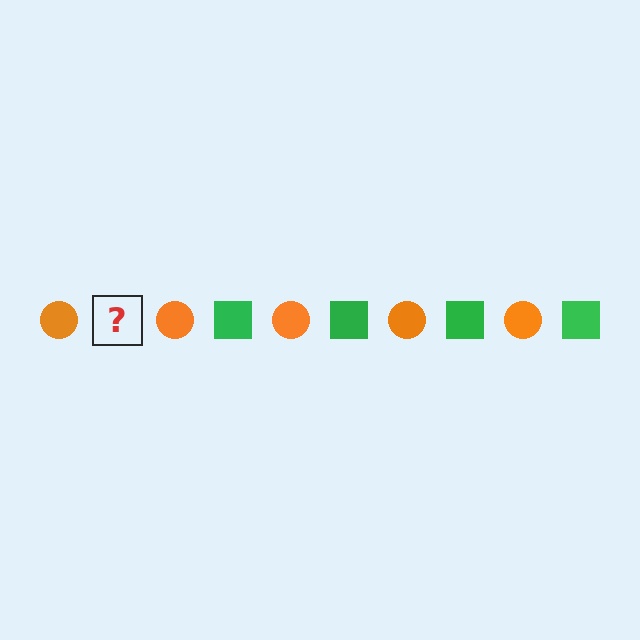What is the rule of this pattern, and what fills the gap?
The rule is that the pattern alternates between orange circle and green square. The gap should be filled with a green square.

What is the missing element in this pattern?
The missing element is a green square.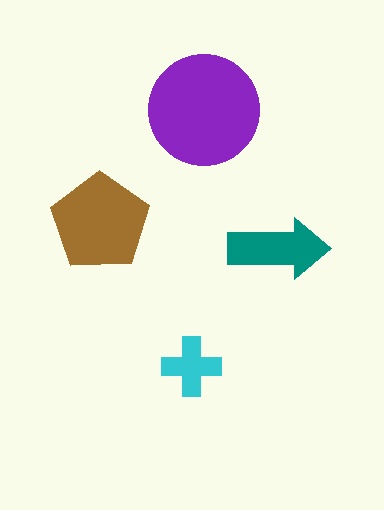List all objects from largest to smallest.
The purple circle, the brown pentagon, the teal arrow, the cyan cross.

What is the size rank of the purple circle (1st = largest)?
1st.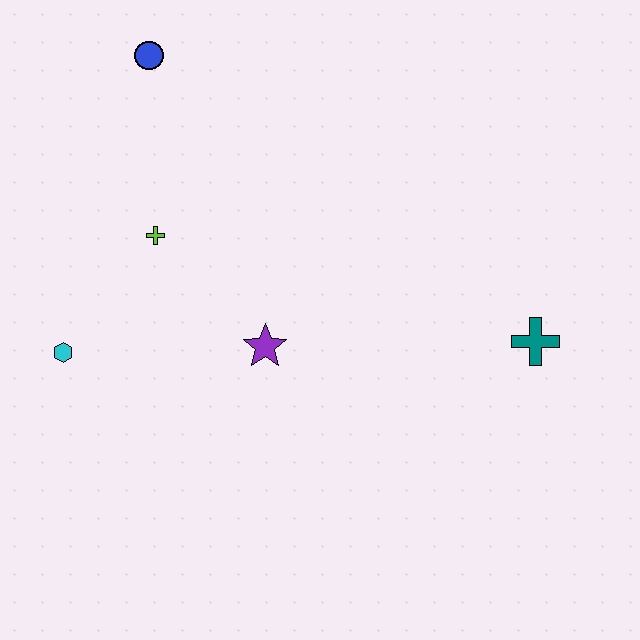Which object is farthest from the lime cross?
The teal cross is farthest from the lime cross.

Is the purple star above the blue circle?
No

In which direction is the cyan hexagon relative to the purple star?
The cyan hexagon is to the left of the purple star.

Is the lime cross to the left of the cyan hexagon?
No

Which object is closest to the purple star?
The lime cross is closest to the purple star.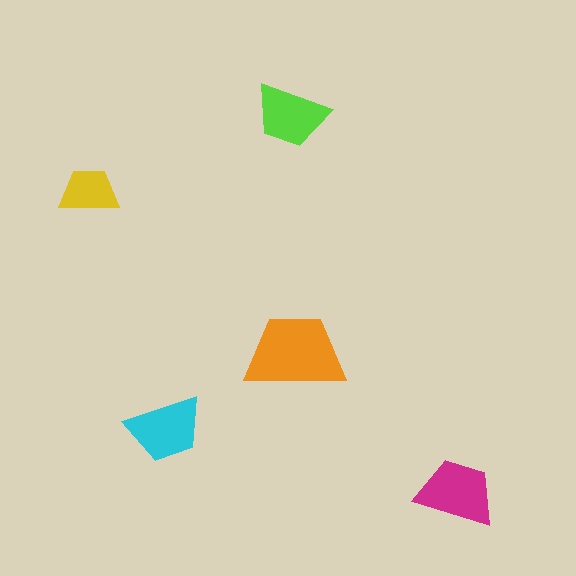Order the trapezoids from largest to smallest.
the orange one, the magenta one, the cyan one, the lime one, the yellow one.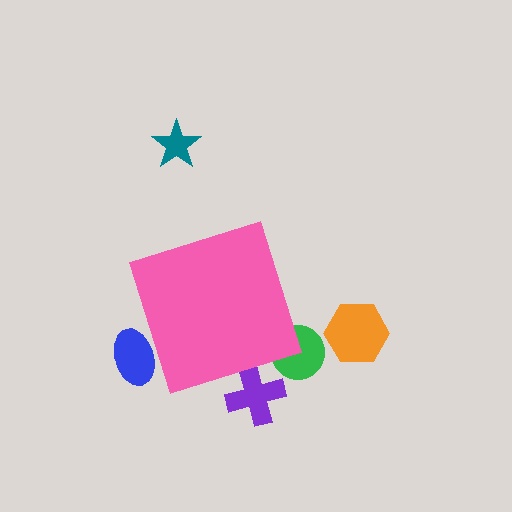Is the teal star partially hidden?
No, the teal star is fully visible.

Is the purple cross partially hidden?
Yes, the purple cross is partially hidden behind the pink diamond.